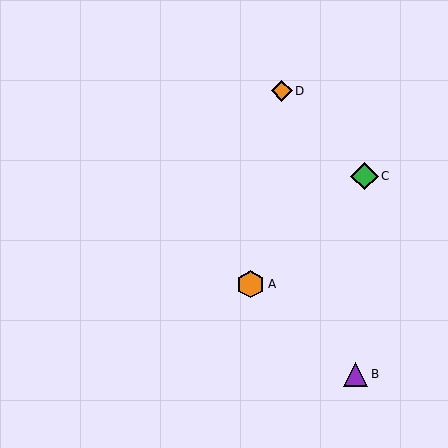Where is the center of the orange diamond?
The center of the orange diamond is at (282, 91).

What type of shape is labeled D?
Shape D is an orange diamond.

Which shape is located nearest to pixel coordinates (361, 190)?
The green diamond (labeled C) at (364, 176) is nearest to that location.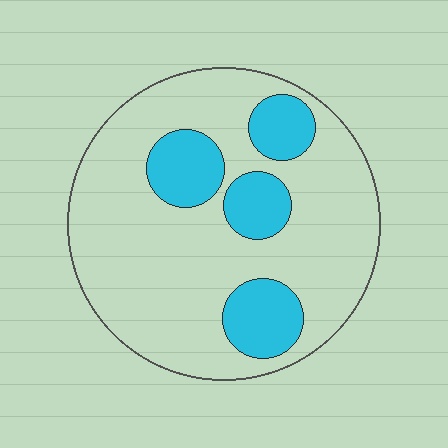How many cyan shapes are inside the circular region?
4.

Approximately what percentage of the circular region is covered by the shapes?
Approximately 20%.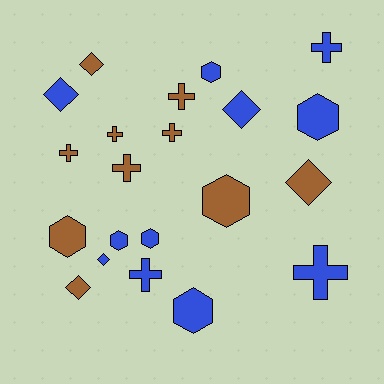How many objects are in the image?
There are 21 objects.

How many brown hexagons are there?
There are 2 brown hexagons.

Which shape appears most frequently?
Cross, with 8 objects.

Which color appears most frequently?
Blue, with 11 objects.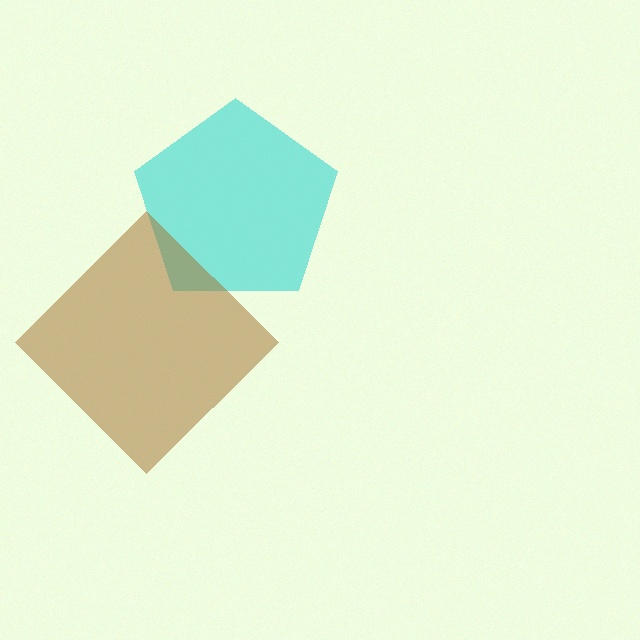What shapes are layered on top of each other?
The layered shapes are: a cyan pentagon, a brown diamond.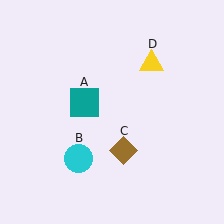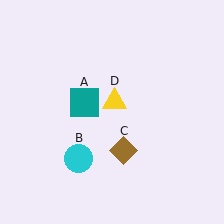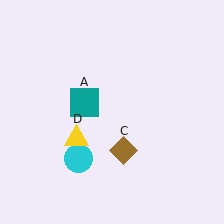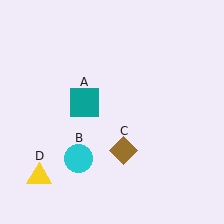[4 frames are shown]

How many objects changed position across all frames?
1 object changed position: yellow triangle (object D).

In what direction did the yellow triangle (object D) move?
The yellow triangle (object D) moved down and to the left.